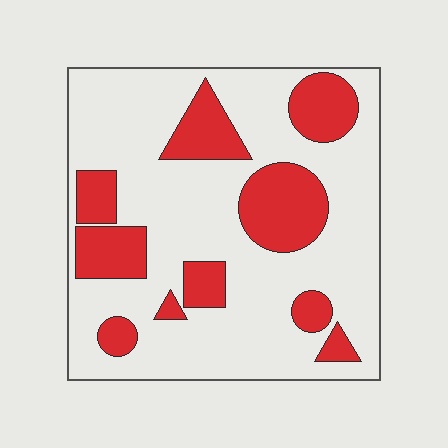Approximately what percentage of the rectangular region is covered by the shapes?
Approximately 25%.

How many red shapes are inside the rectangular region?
10.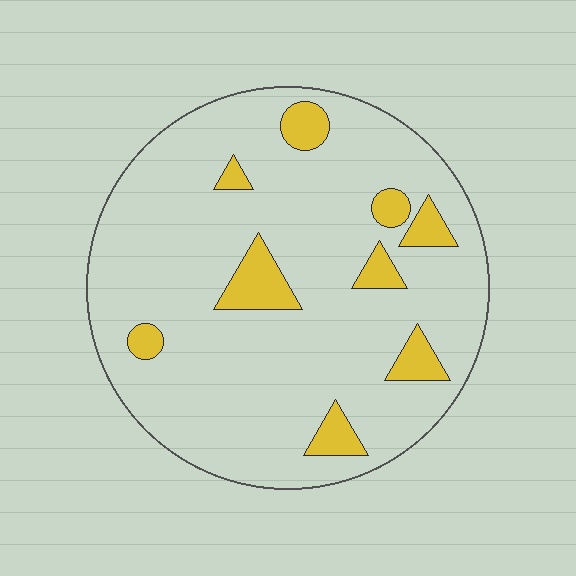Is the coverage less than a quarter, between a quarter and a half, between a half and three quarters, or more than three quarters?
Less than a quarter.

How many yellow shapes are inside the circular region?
9.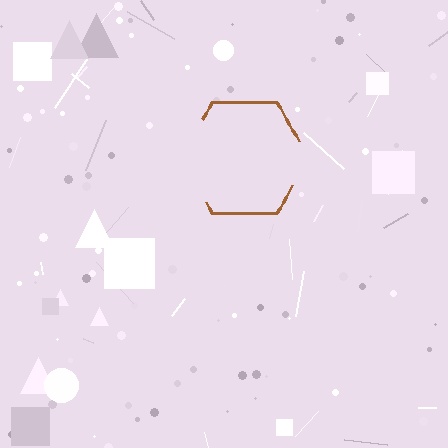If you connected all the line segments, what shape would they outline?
They would outline a hexagon.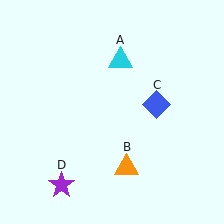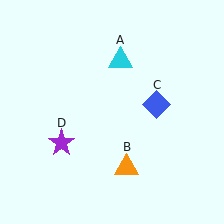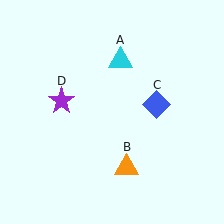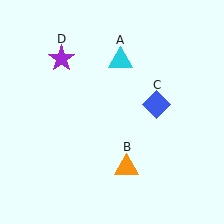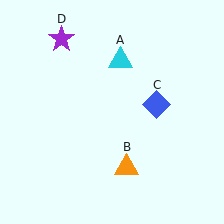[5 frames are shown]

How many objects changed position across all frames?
1 object changed position: purple star (object D).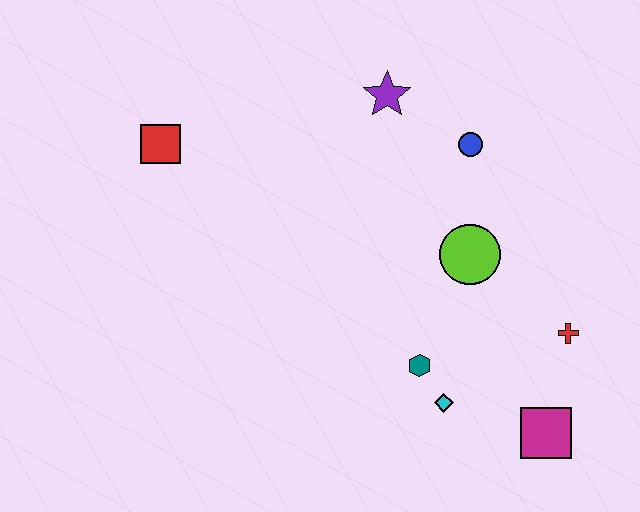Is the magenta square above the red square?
No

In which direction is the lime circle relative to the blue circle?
The lime circle is below the blue circle.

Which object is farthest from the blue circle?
The red square is farthest from the blue circle.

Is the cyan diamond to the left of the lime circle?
Yes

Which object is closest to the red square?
The purple star is closest to the red square.